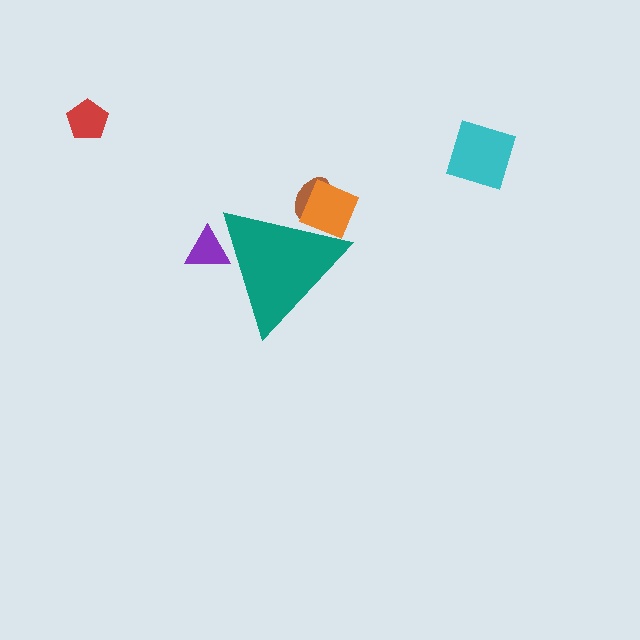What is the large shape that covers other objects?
A teal triangle.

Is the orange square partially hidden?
Yes, the orange square is partially hidden behind the teal triangle.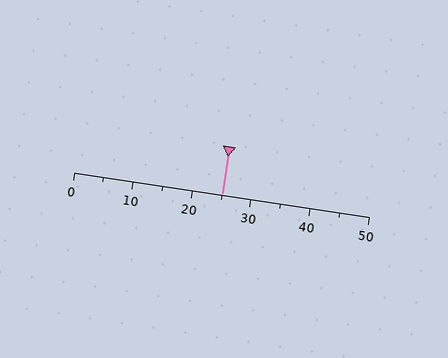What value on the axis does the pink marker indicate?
The marker indicates approximately 25.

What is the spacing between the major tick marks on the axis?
The major ticks are spaced 10 apart.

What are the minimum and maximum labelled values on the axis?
The axis runs from 0 to 50.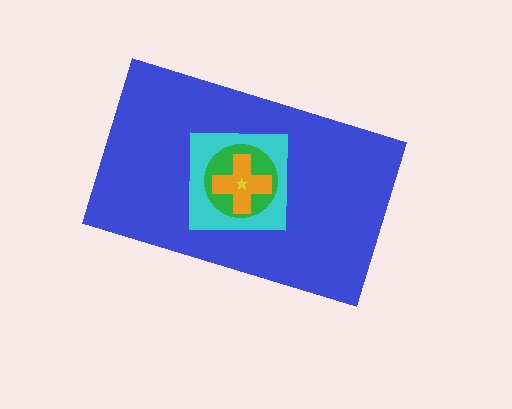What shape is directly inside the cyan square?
The green circle.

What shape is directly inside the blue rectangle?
The cyan square.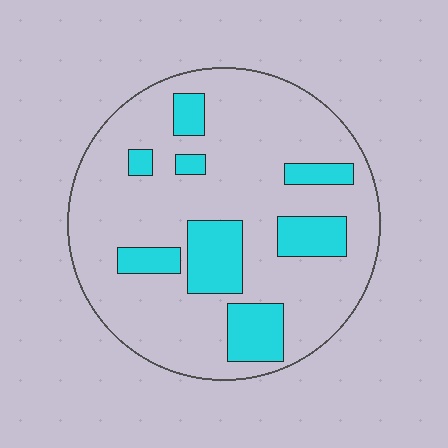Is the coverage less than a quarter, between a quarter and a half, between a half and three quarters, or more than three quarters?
Less than a quarter.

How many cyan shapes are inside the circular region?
8.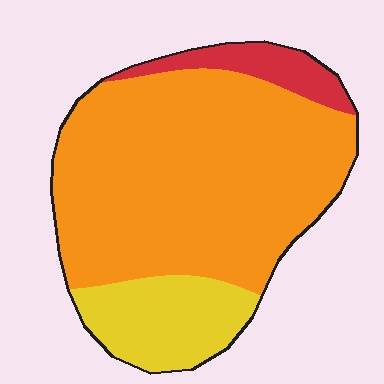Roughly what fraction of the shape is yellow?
Yellow covers 18% of the shape.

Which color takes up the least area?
Red, at roughly 10%.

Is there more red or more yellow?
Yellow.